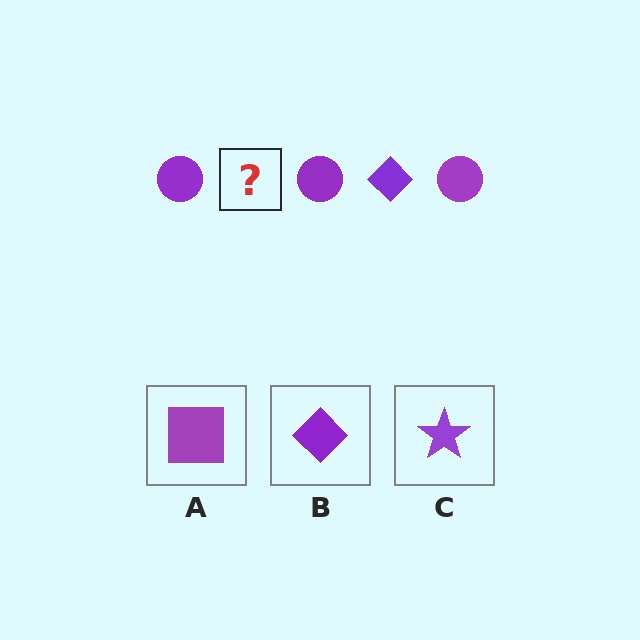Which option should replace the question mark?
Option B.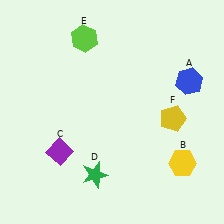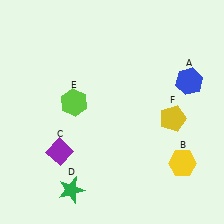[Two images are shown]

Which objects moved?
The objects that moved are: the green star (D), the lime hexagon (E).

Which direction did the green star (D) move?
The green star (D) moved left.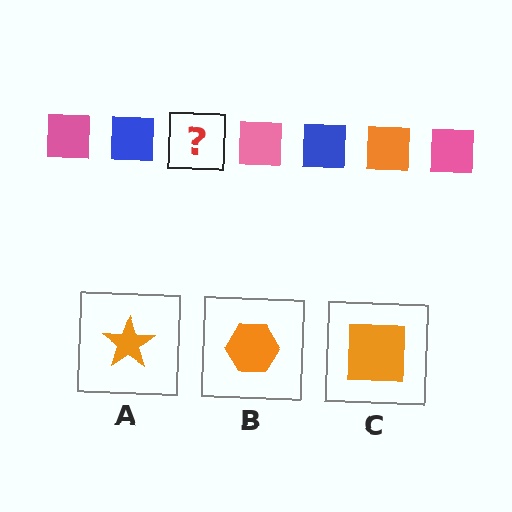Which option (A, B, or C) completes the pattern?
C.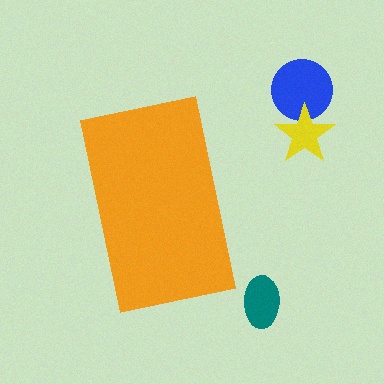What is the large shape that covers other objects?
An orange rectangle.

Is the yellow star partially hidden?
No, the yellow star is fully visible.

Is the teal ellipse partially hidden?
No, the teal ellipse is fully visible.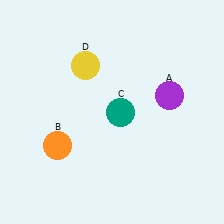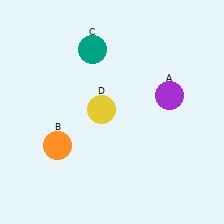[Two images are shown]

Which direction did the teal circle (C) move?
The teal circle (C) moved up.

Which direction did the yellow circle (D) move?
The yellow circle (D) moved down.